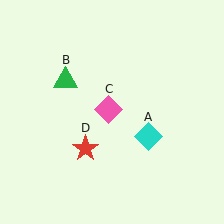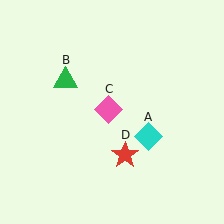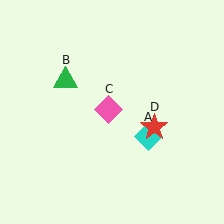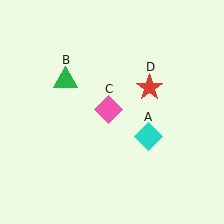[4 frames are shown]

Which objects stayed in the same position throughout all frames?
Cyan diamond (object A) and green triangle (object B) and pink diamond (object C) remained stationary.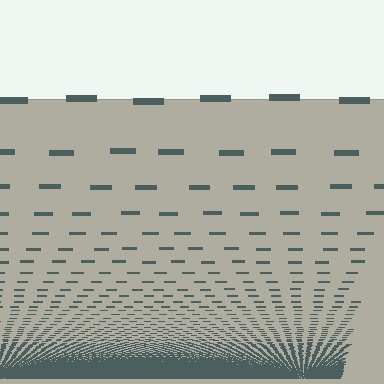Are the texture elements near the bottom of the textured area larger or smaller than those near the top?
Smaller. The gradient is inverted — elements near the bottom are smaller and denser.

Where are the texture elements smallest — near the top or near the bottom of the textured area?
Near the bottom.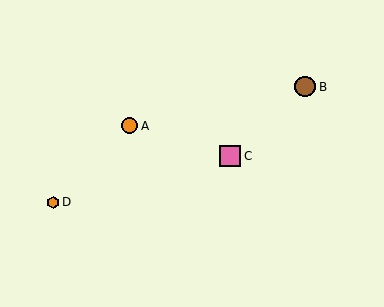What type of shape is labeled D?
Shape D is an orange hexagon.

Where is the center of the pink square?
The center of the pink square is at (230, 156).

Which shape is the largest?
The pink square (labeled C) is the largest.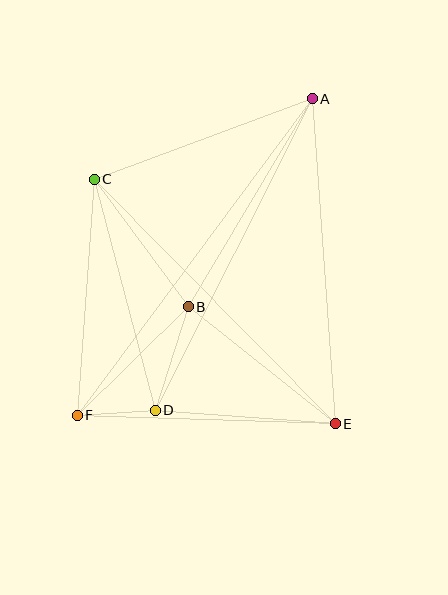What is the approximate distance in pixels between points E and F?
The distance between E and F is approximately 258 pixels.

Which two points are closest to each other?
Points D and F are closest to each other.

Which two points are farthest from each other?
Points A and F are farthest from each other.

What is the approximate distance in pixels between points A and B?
The distance between A and B is approximately 242 pixels.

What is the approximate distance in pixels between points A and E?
The distance between A and E is approximately 325 pixels.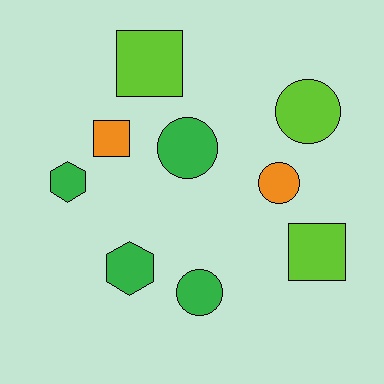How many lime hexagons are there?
There are no lime hexagons.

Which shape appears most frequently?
Circle, with 4 objects.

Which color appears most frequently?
Green, with 4 objects.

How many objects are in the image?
There are 9 objects.